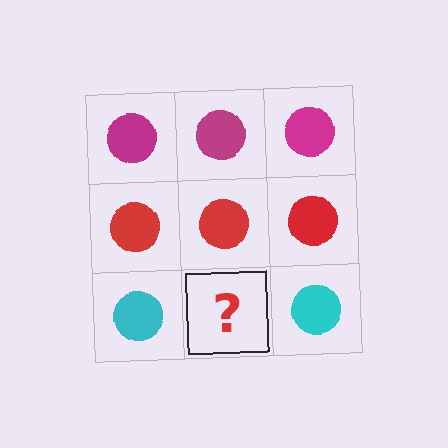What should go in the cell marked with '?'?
The missing cell should contain a cyan circle.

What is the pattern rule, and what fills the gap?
The rule is that each row has a consistent color. The gap should be filled with a cyan circle.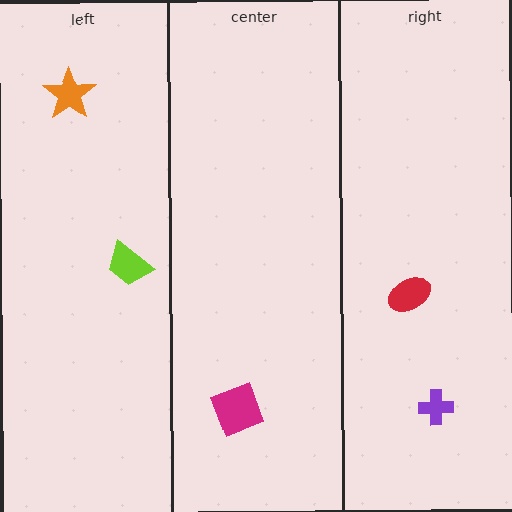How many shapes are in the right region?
2.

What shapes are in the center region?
The magenta square.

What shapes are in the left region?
The orange star, the lime trapezoid.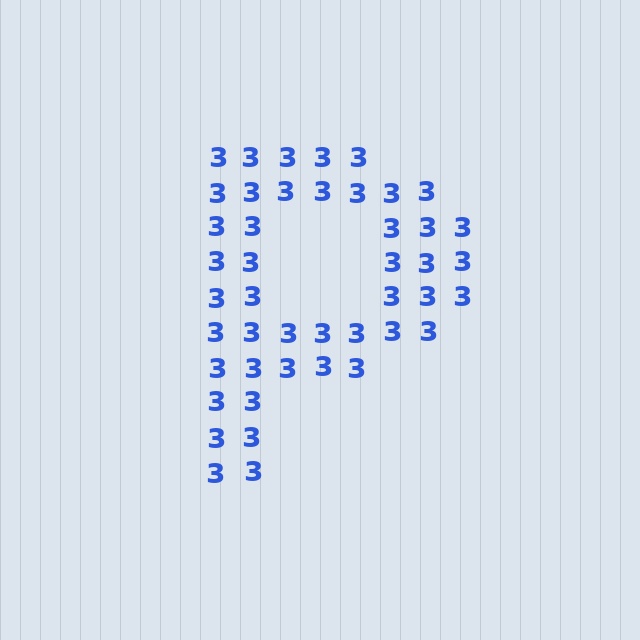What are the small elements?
The small elements are digit 3's.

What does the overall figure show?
The overall figure shows the letter P.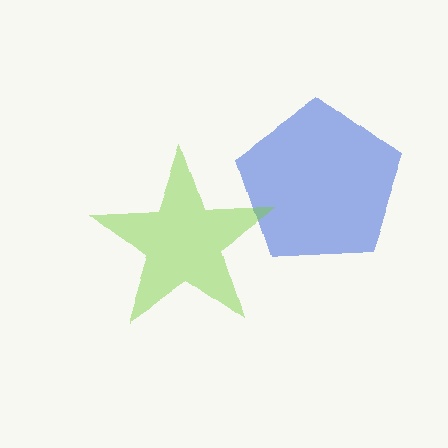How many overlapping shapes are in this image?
There are 2 overlapping shapes in the image.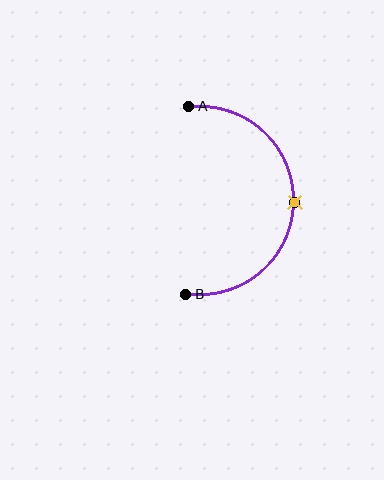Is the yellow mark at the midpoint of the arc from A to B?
Yes. The yellow mark lies on the arc at equal arc-length from both A and B — it is the arc midpoint.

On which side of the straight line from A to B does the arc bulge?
The arc bulges to the right of the straight line connecting A and B.